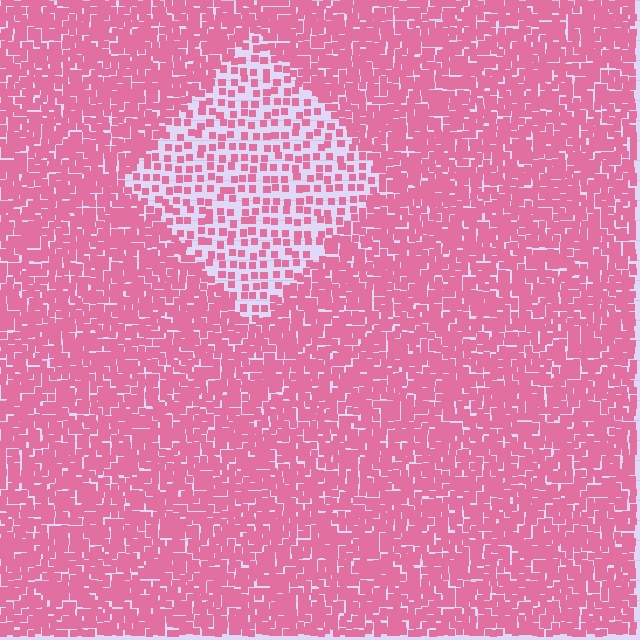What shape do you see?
I see a diamond.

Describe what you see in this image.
The image contains small pink elements arranged at two different densities. A diamond-shaped region is visible where the elements are less densely packed than the surrounding area.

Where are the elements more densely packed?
The elements are more densely packed outside the diamond boundary.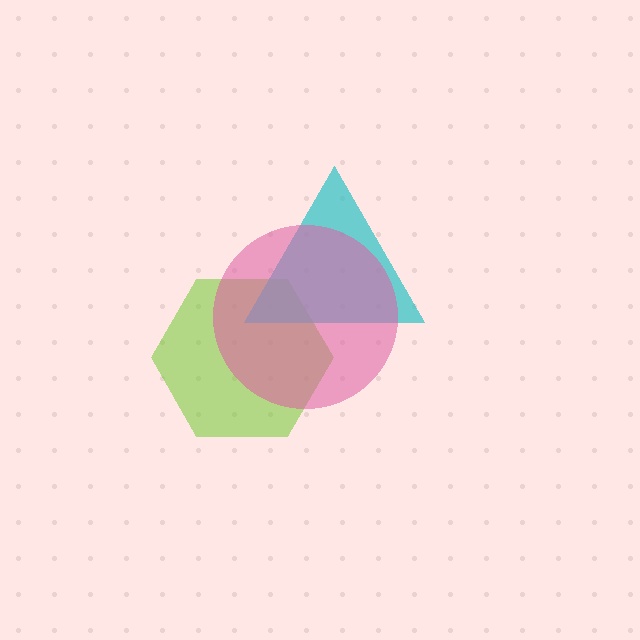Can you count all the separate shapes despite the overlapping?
Yes, there are 3 separate shapes.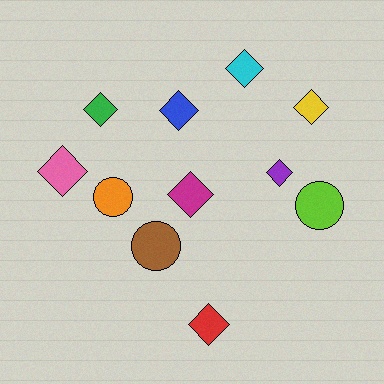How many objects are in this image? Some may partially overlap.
There are 11 objects.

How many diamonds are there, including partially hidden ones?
There are 8 diamonds.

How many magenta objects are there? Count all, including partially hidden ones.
There is 1 magenta object.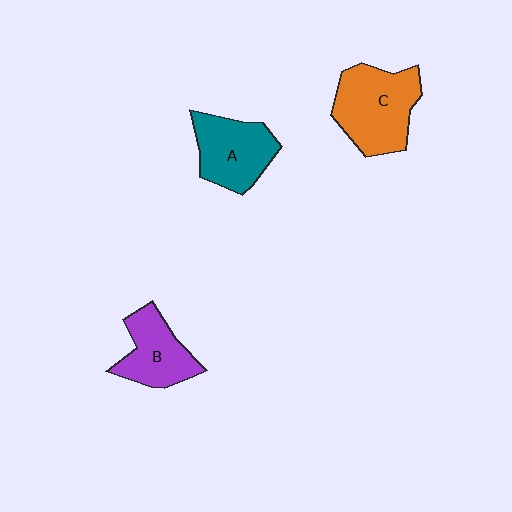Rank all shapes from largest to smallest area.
From largest to smallest: C (orange), A (teal), B (purple).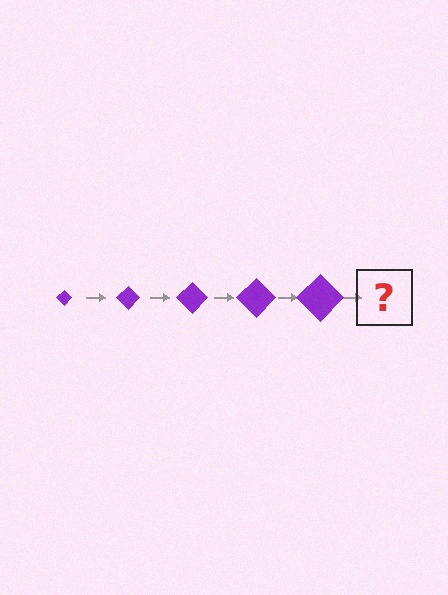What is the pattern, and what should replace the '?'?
The pattern is that the diamond gets progressively larger each step. The '?' should be a purple diamond, larger than the previous one.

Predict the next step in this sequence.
The next step is a purple diamond, larger than the previous one.